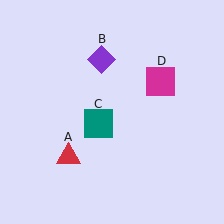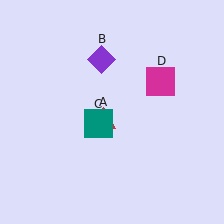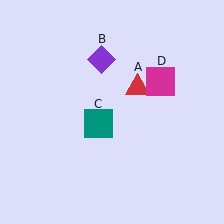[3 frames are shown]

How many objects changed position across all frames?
1 object changed position: red triangle (object A).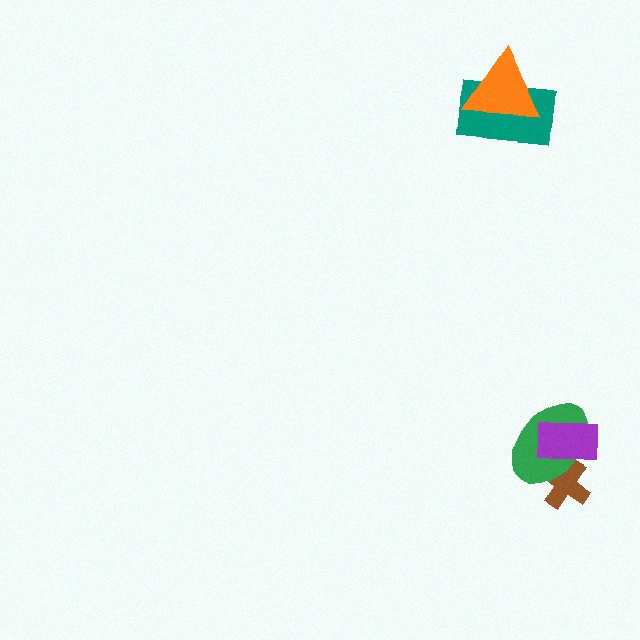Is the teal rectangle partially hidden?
Yes, it is partially covered by another shape.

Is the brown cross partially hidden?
Yes, it is partially covered by another shape.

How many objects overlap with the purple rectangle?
2 objects overlap with the purple rectangle.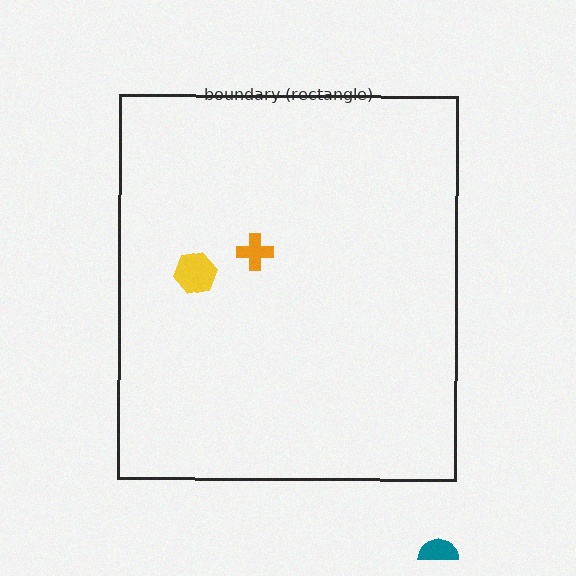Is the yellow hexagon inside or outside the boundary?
Inside.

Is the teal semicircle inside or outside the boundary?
Outside.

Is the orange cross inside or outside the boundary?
Inside.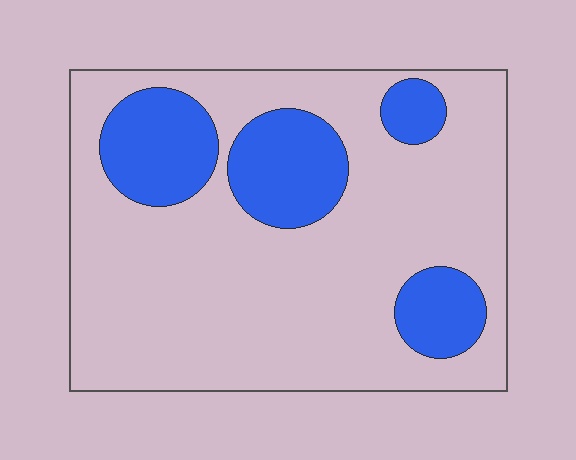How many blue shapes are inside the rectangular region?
4.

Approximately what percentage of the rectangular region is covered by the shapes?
Approximately 25%.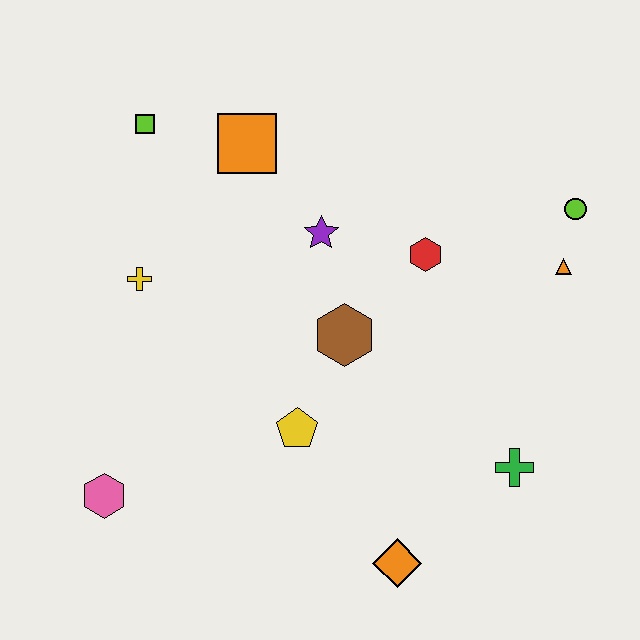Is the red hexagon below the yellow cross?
No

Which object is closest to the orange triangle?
The lime circle is closest to the orange triangle.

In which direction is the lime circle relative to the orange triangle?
The lime circle is above the orange triangle.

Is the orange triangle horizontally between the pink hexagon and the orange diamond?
No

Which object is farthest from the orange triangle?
The pink hexagon is farthest from the orange triangle.